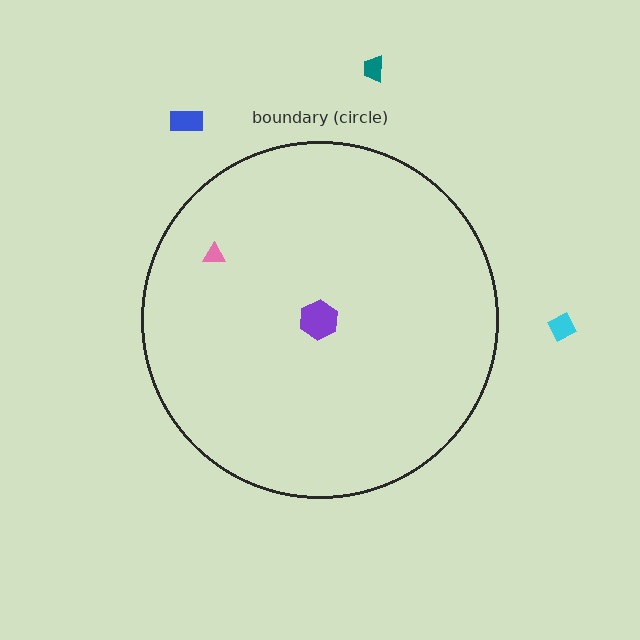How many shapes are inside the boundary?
2 inside, 3 outside.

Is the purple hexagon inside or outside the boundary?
Inside.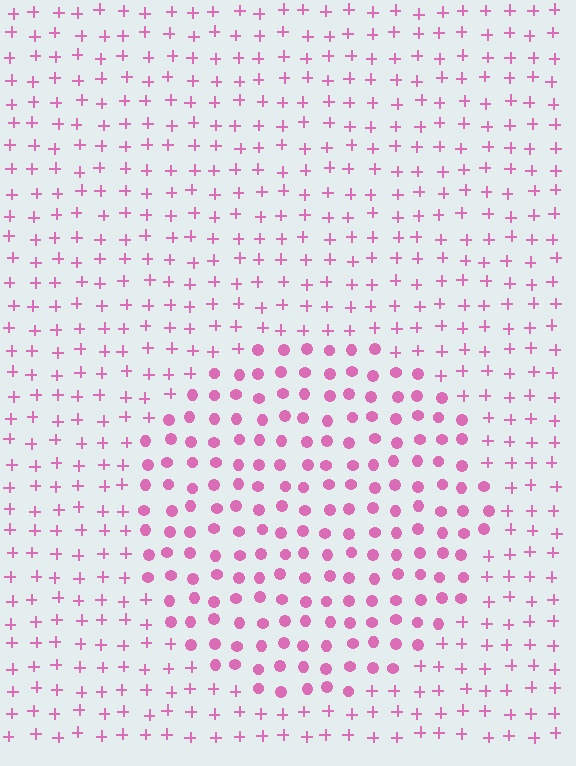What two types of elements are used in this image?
The image uses circles inside the circle region and plus signs outside it.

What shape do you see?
I see a circle.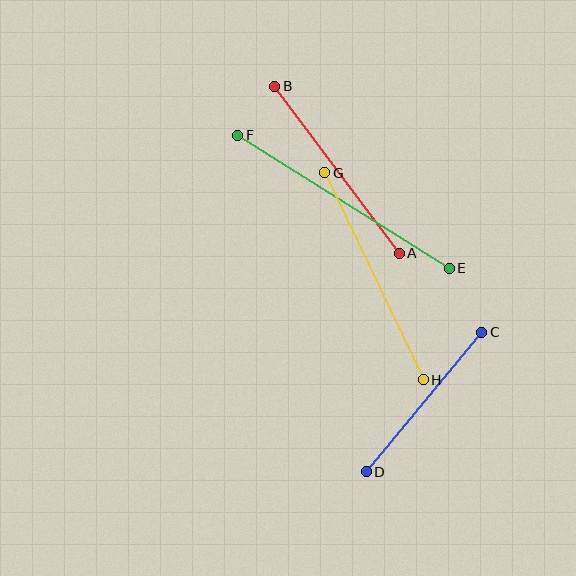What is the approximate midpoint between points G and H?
The midpoint is at approximately (374, 276) pixels.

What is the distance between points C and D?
The distance is approximately 181 pixels.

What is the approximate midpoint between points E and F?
The midpoint is at approximately (344, 202) pixels.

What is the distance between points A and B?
The distance is approximately 208 pixels.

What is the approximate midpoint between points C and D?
The midpoint is at approximately (424, 402) pixels.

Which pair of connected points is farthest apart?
Points E and F are farthest apart.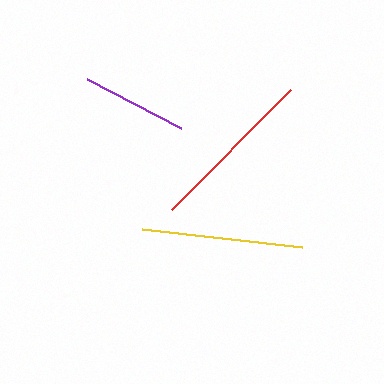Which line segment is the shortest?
The purple line is the shortest at approximately 106 pixels.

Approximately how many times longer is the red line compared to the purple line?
The red line is approximately 1.6 times the length of the purple line.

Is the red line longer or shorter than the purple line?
The red line is longer than the purple line.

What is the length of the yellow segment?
The yellow segment is approximately 160 pixels long.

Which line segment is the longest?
The red line is the longest at approximately 169 pixels.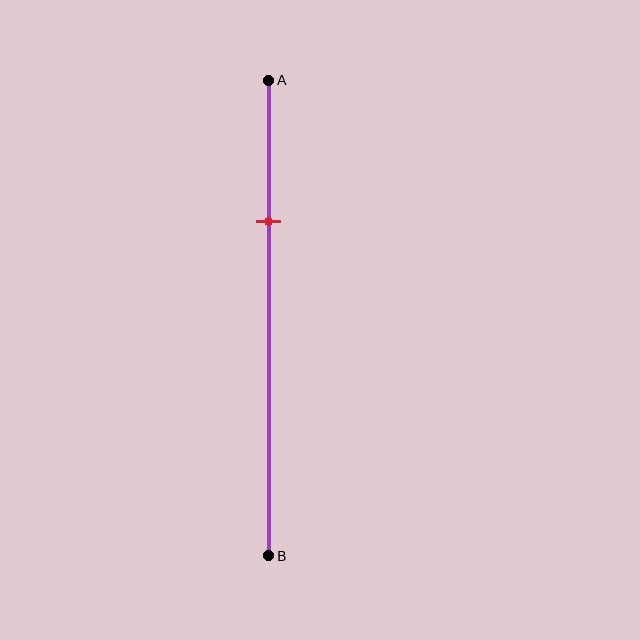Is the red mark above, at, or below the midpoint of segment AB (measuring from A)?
The red mark is above the midpoint of segment AB.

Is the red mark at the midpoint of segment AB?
No, the mark is at about 30% from A, not at the 50% midpoint.